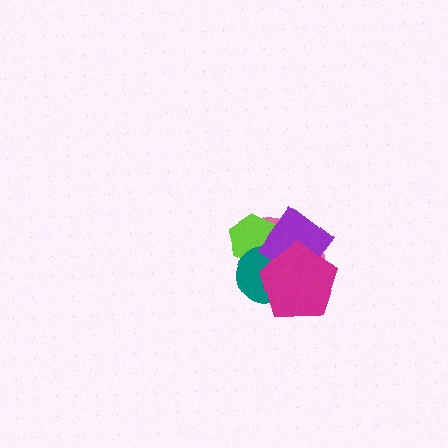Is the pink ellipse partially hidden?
Yes, it is partially covered by another shape.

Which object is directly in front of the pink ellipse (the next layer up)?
The lime hexagon is directly in front of the pink ellipse.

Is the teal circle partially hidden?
Yes, it is partially covered by another shape.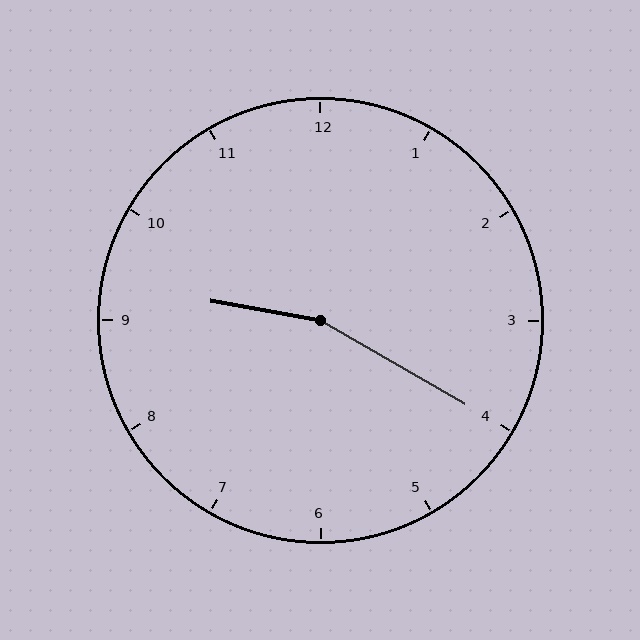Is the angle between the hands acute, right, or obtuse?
It is obtuse.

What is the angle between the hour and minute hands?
Approximately 160 degrees.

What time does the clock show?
9:20.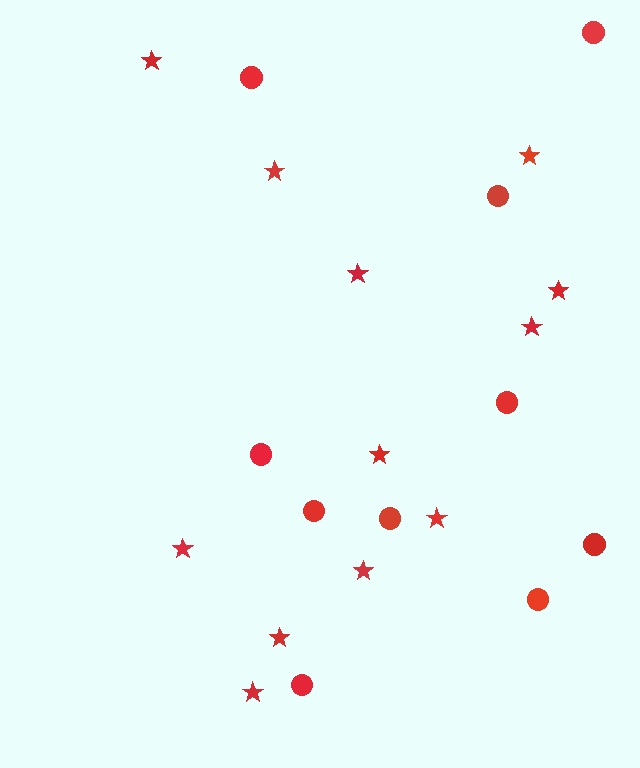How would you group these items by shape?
There are 2 groups: one group of circles (10) and one group of stars (12).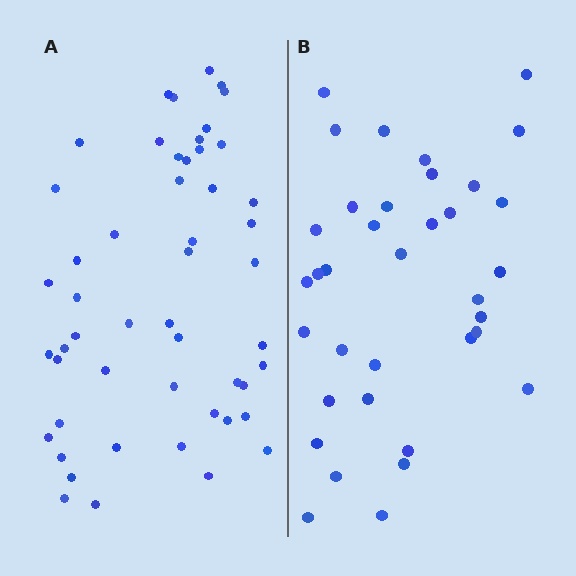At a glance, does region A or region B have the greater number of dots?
Region A (the left region) has more dots.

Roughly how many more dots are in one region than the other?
Region A has approximately 15 more dots than region B.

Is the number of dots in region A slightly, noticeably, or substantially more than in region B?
Region A has noticeably more, but not dramatically so. The ratio is roughly 1.4 to 1.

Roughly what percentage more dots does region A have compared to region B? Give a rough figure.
About 40% more.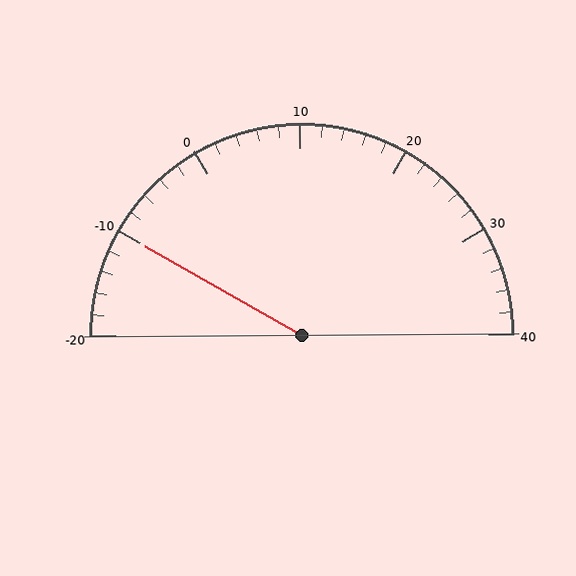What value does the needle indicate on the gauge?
The needle indicates approximately -10.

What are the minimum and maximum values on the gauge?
The gauge ranges from -20 to 40.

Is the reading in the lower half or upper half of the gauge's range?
The reading is in the lower half of the range (-20 to 40).